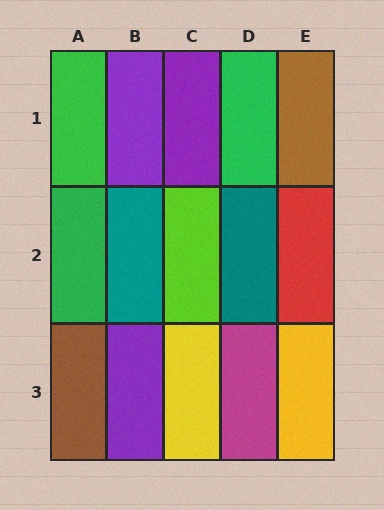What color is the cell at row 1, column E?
Brown.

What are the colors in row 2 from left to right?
Green, teal, lime, teal, red.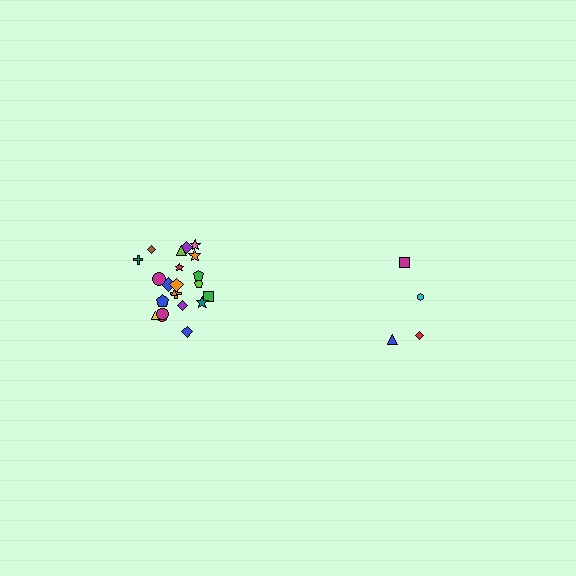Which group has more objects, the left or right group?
The left group.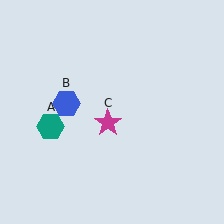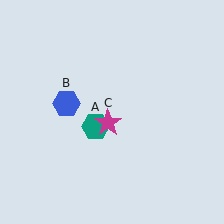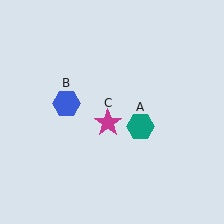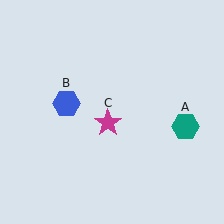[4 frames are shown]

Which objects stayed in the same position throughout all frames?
Blue hexagon (object B) and magenta star (object C) remained stationary.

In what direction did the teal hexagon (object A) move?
The teal hexagon (object A) moved right.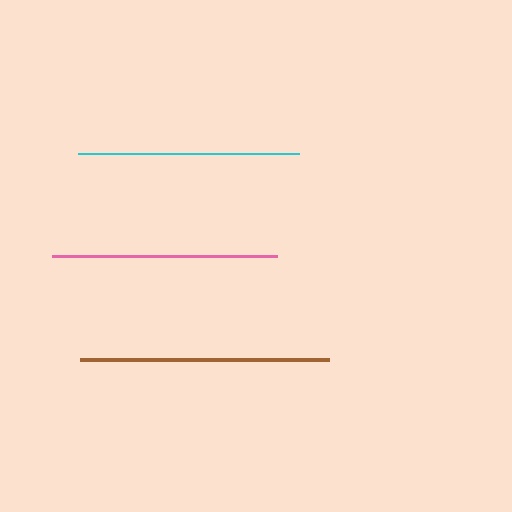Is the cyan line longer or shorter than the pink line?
The pink line is longer than the cyan line.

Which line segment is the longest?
The brown line is the longest at approximately 248 pixels.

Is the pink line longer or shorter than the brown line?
The brown line is longer than the pink line.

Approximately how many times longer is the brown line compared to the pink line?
The brown line is approximately 1.1 times the length of the pink line.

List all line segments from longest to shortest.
From longest to shortest: brown, pink, cyan.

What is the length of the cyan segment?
The cyan segment is approximately 221 pixels long.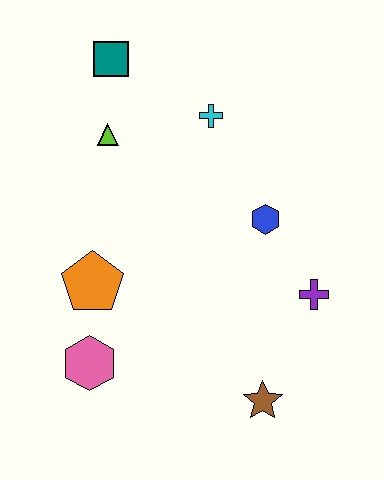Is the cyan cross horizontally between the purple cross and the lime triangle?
Yes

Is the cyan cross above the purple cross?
Yes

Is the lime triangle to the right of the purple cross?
No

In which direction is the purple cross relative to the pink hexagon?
The purple cross is to the right of the pink hexagon.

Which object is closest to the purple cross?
The blue hexagon is closest to the purple cross.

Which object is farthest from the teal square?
The brown star is farthest from the teal square.